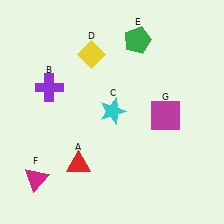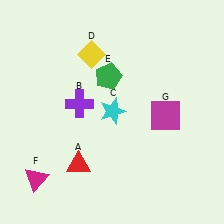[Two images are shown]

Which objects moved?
The objects that moved are: the purple cross (B), the green pentagon (E).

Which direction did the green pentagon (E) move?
The green pentagon (E) moved down.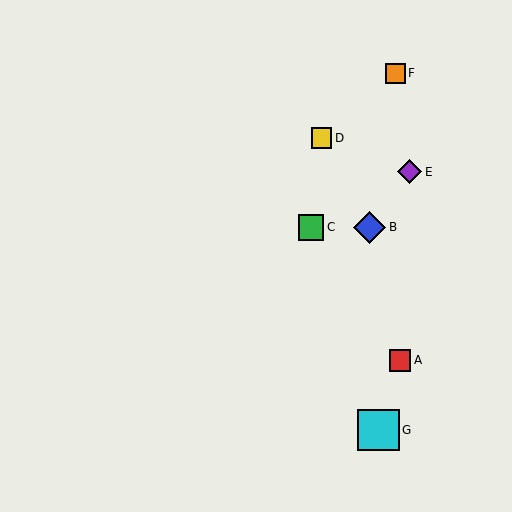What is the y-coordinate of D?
Object D is at y≈138.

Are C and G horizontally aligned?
No, C is at y≈227 and G is at y≈430.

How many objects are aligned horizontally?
2 objects (B, C) are aligned horizontally.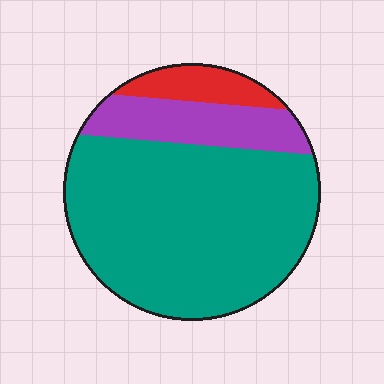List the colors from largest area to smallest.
From largest to smallest: teal, purple, red.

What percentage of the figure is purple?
Purple covers roughly 20% of the figure.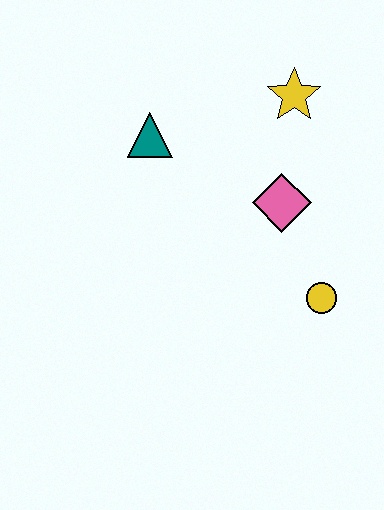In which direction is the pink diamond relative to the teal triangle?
The pink diamond is to the right of the teal triangle.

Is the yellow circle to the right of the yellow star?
Yes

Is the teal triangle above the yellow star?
No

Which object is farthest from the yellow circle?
The teal triangle is farthest from the yellow circle.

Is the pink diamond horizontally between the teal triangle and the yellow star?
Yes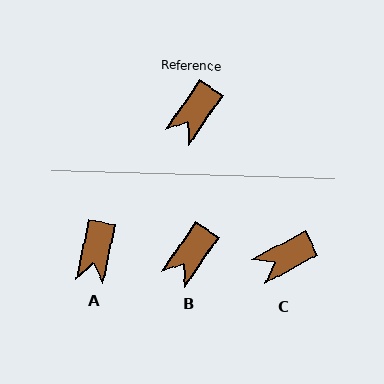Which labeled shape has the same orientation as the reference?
B.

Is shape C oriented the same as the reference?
No, it is off by about 27 degrees.